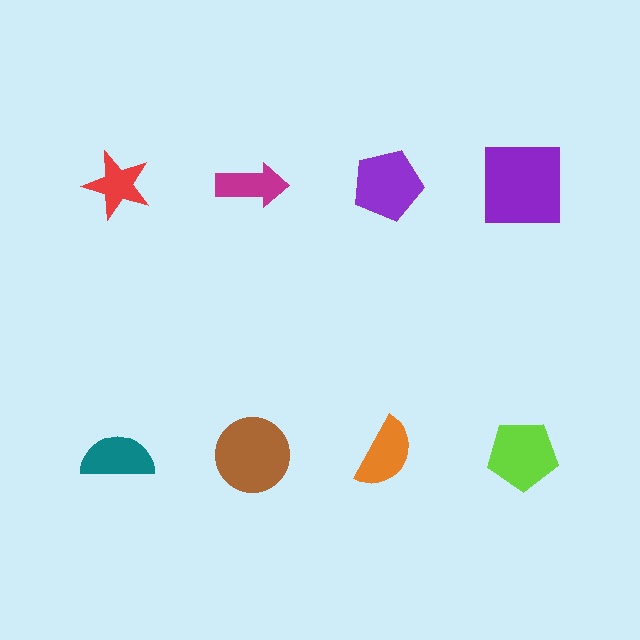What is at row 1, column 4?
A purple square.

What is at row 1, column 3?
A purple pentagon.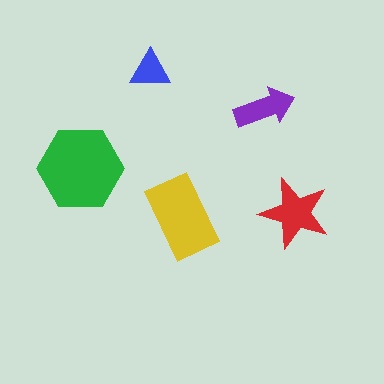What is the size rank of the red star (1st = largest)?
3rd.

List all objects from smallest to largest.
The blue triangle, the purple arrow, the red star, the yellow rectangle, the green hexagon.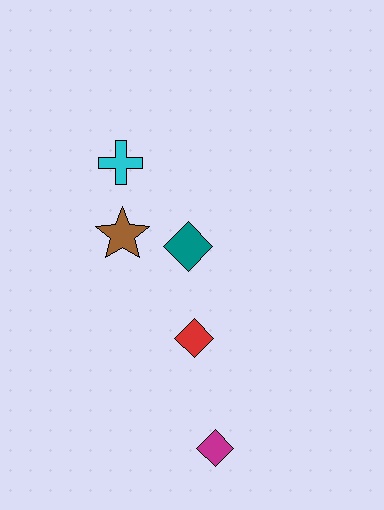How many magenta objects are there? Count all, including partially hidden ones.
There is 1 magenta object.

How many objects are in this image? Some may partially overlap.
There are 5 objects.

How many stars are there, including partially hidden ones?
There is 1 star.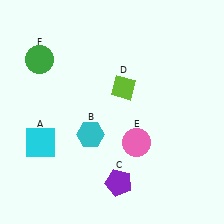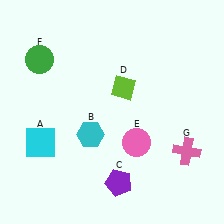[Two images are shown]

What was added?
A pink cross (G) was added in Image 2.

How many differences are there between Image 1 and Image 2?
There is 1 difference between the two images.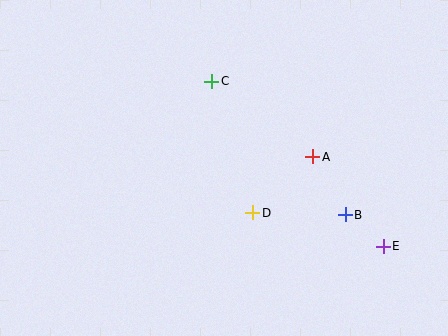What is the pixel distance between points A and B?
The distance between A and B is 66 pixels.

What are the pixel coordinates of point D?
Point D is at (253, 213).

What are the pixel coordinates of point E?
Point E is at (383, 246).